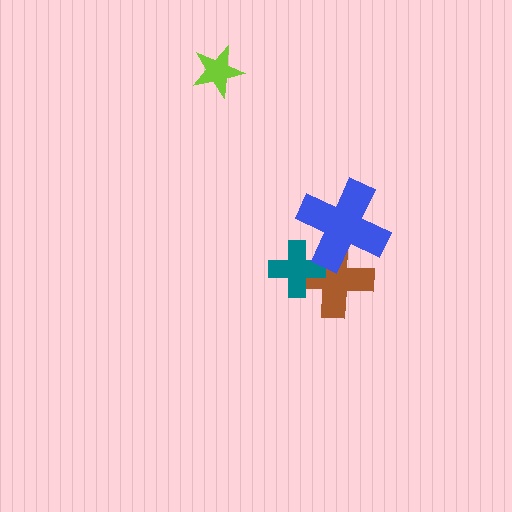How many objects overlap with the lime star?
0 objects overlap with the lime star.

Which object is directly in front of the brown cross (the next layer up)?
The teal cross is directly in front of the brown cross.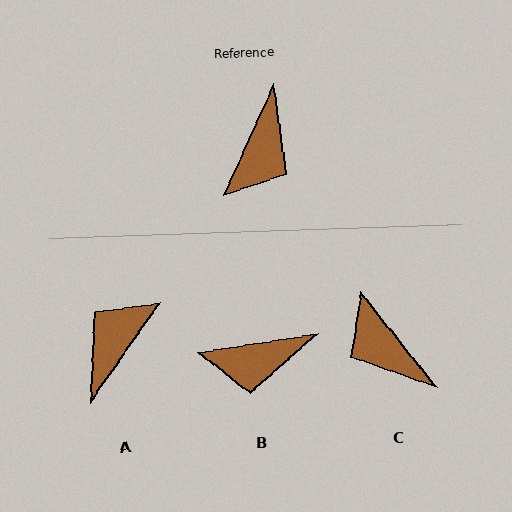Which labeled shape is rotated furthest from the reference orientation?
A, about 170 degrees away.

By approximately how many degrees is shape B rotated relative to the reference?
Approximately 56 degrees clockwise.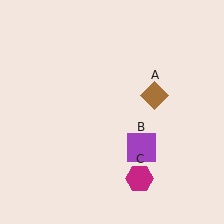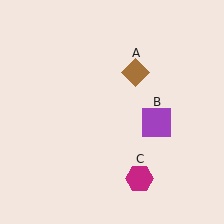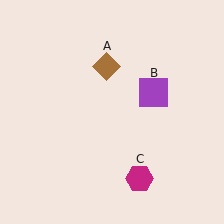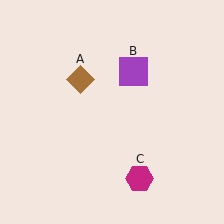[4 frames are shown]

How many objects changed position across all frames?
2 objects changed position: brown diamond (object A), purple square (object B).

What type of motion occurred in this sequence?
The brown diamond (object A), purple square (object B) rotated counterclockwise around the center of the scene.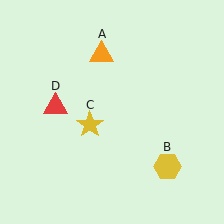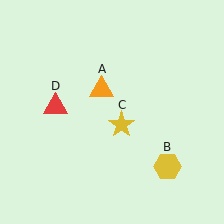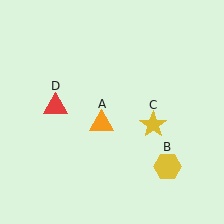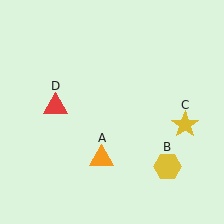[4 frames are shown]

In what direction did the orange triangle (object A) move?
The orange triangle (object A) moved down.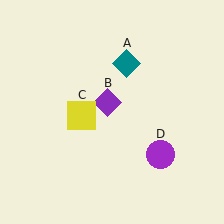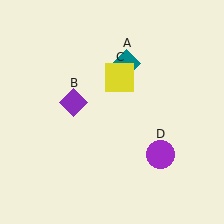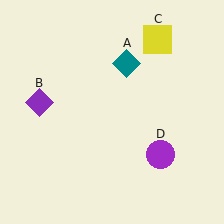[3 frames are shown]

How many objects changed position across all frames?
2 objects changed position: purple diamond (object B), yellow square (object C).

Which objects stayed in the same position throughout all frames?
Teal diamond (object A) and purple circle (object D) remained stationary.